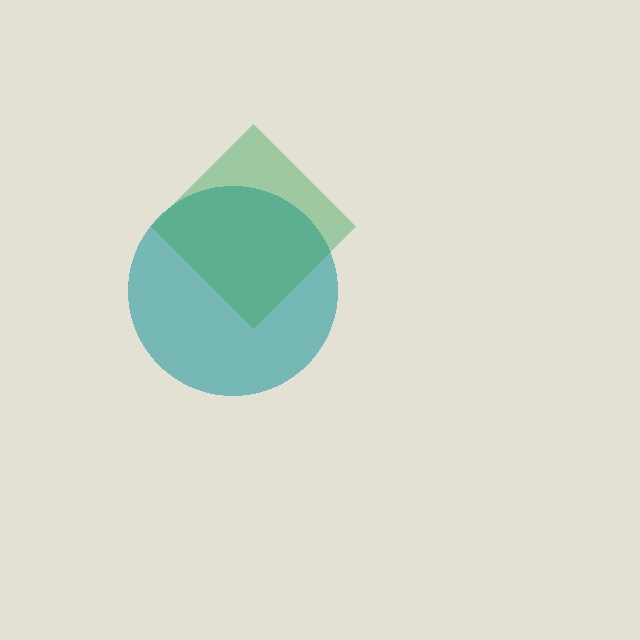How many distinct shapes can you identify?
There are 2 distinct shapes: a teal circle, a green diamond.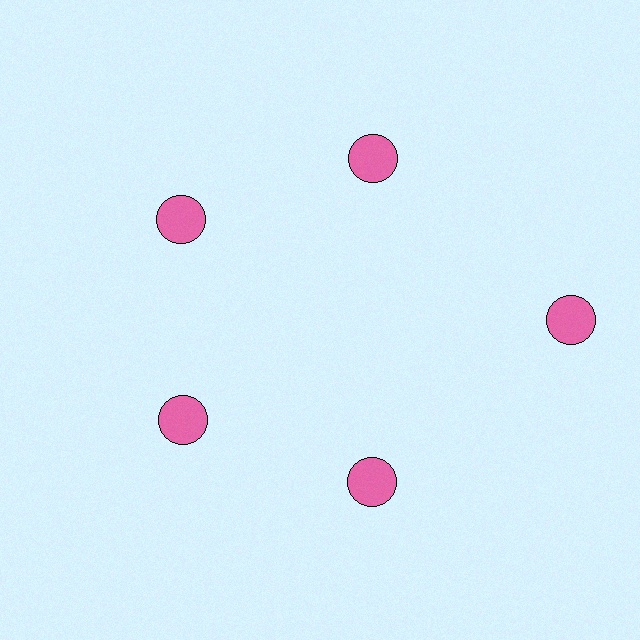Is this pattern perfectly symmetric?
No. The 5 pink circles are arranged in a ring, but one element near the 3 o'clock position is pushed outward from the center, breaking the 5-fold rotational symmetry.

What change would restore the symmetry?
The symmetry would be restored by moving it inward, back onto the ring so that all 5 circles sit at equal angles and equal distance from the center.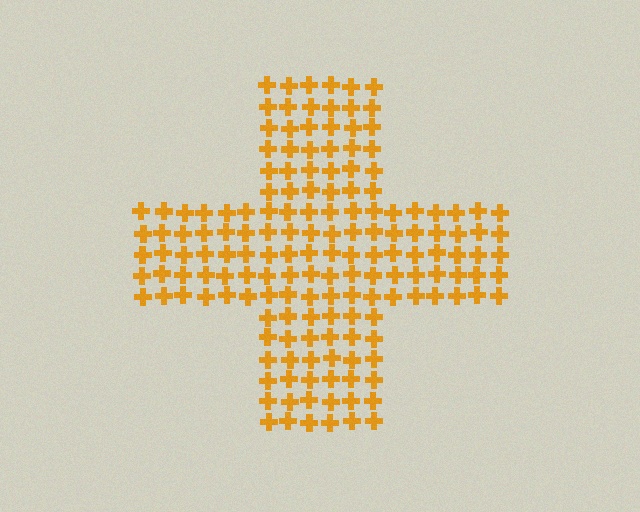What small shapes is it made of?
It is made of small crosses.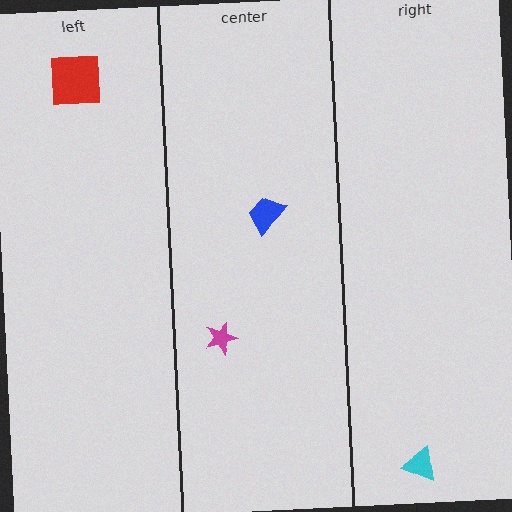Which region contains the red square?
The left region.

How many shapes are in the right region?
1.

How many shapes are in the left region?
1.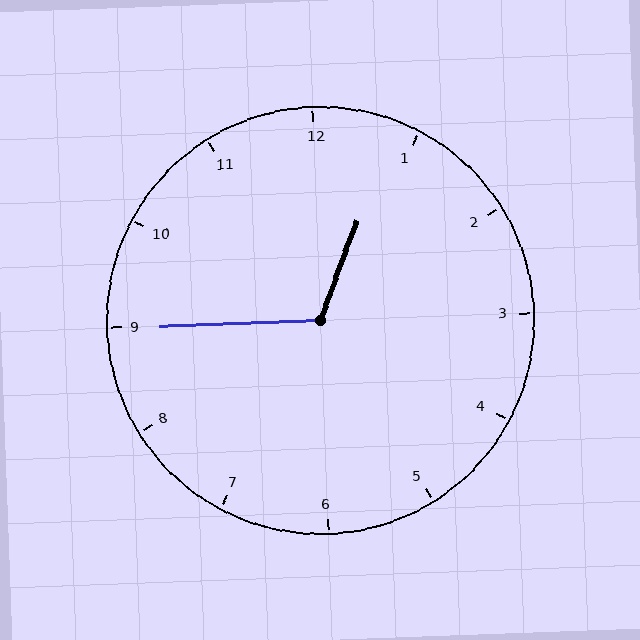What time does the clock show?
12:45.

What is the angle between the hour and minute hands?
Approximately 112 degrees.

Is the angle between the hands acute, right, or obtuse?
It is obtuse.